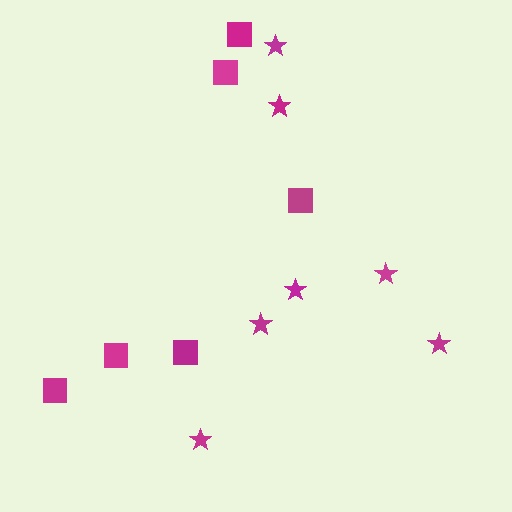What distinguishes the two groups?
There are 2 groups: one group of stars (7) and one group of squares (6).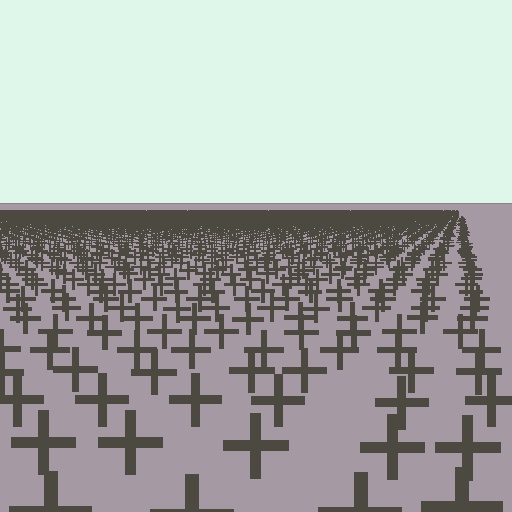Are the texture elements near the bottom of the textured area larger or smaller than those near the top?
Larger. Near the bottom, elements are closer to the viewer and appear at a bigger on-screen size.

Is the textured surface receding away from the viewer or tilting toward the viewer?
The surface is receding away from the viewer. Texture elements get smaller and denser toward the top.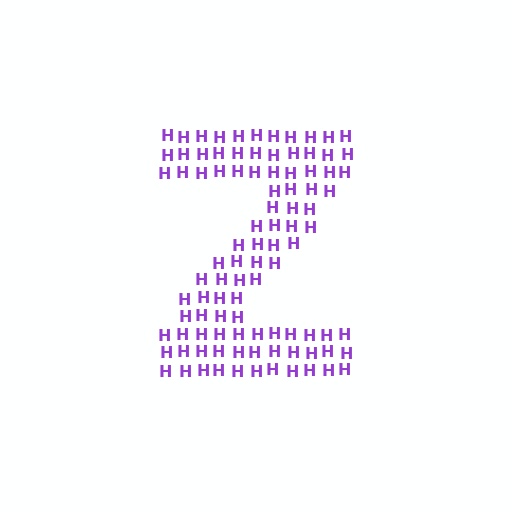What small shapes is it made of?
It is made of small letter H's.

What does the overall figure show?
The overall figure shows the letter Z.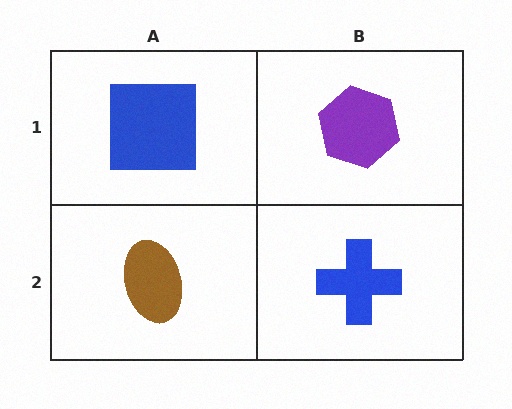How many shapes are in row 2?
2 shapes.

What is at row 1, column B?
A purple hexagon.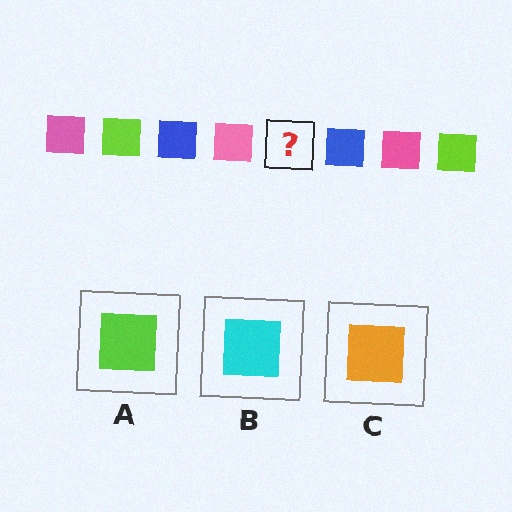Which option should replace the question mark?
Option A.